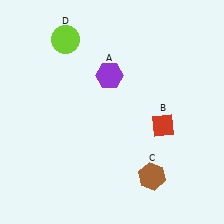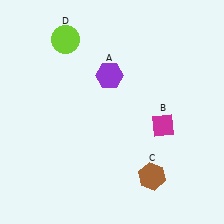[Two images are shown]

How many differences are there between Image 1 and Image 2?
There is 1 difference between the two images.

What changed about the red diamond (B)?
In Image 1, B is red. In Image 2, it changed to magenta.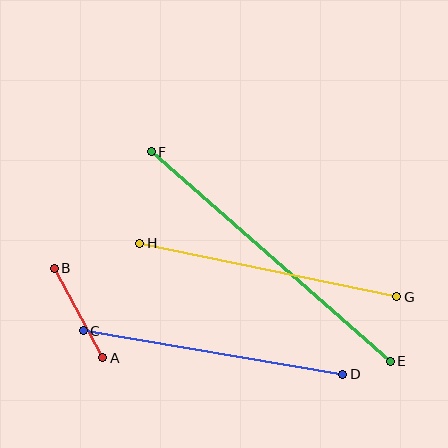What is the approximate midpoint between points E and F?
The midpoint is at approximately (271, 256) pixels.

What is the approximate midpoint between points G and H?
The midpoint is at approximately (268, 270) pixels.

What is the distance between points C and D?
The distance is approximately 263 pixels.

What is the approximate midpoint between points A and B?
The midpoint is at approximately (79, 313) pixels.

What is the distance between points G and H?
The distance is approximately 262 pixels.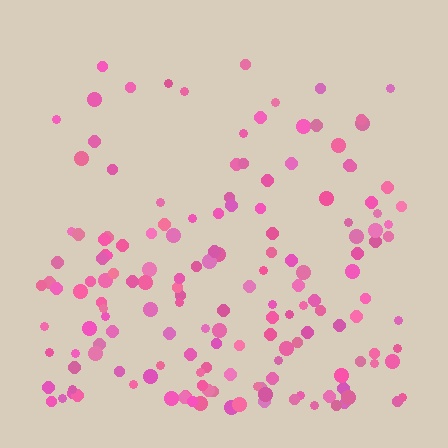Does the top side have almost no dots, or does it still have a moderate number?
Still a moderate number, just noticeably fewer than the bottom.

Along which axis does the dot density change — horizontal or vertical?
Vertical.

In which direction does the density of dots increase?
From top to bottom, with the bottom side densest.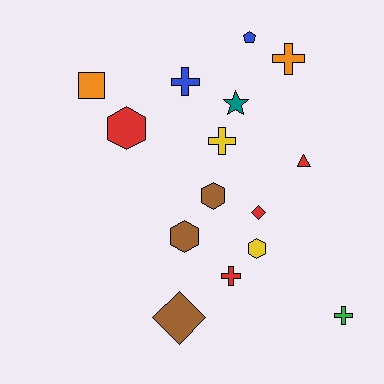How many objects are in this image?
There are 15 objects.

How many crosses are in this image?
There are 5 crosses.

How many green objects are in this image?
There is 1 green object.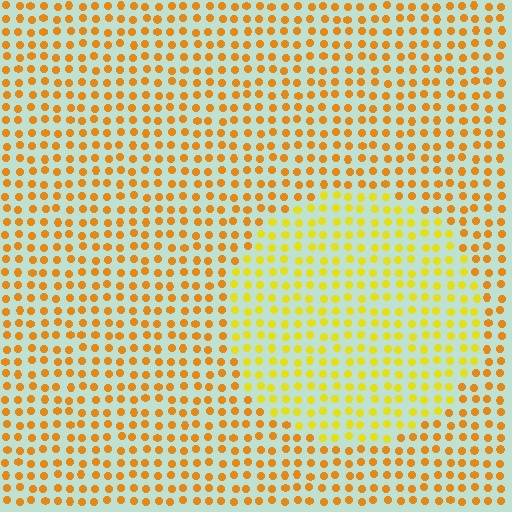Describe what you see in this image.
The image is filled with small orange elements in a uniform arrangement. A circle-shaped region is visible where the elements are tinted to a slightly different hue, forming a subtle color boundary.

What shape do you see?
I see a circle.